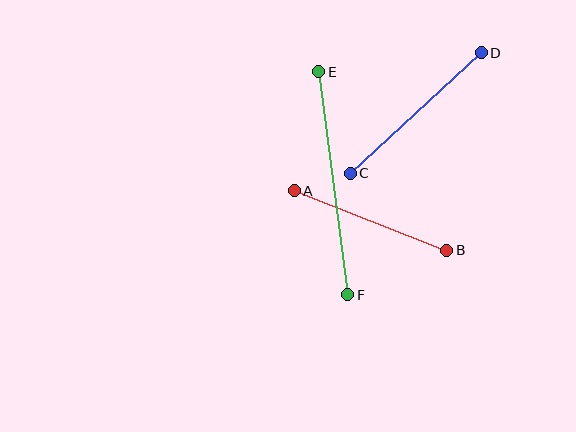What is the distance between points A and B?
The distance is approximately 164 pixels.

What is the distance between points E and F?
The distance is approximately 225 pixels.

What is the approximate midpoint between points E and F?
The midpoint is at approximately (333, 183) pixels.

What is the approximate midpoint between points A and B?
The midpoint is at approximately (370, 221) pixels.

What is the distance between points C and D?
The distance is approximately 178 pixels.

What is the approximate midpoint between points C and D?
The midpoint is at approximately (416, 113) pixels.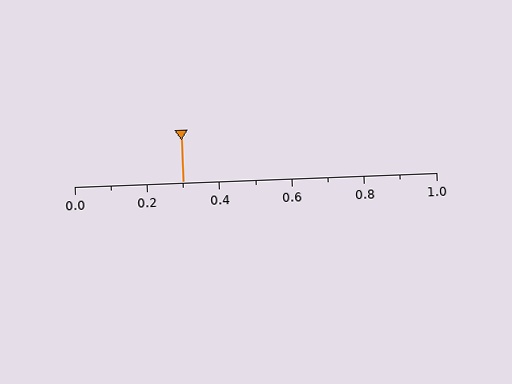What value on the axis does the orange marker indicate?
The marker indicates approximately 0.3.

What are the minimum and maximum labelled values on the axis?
The axis runs from 0.0 to 1.0.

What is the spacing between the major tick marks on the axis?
The major ticks are spaced 0.2 apart.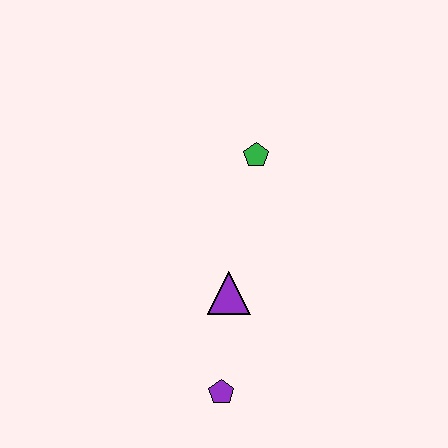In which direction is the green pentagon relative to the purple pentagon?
The green pentagon is above the purple pentagon.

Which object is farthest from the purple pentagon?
The green pentagon is farthest from the purple pentagon.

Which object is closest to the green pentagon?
The purple triangle is closest to the green pentagon.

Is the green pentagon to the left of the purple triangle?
No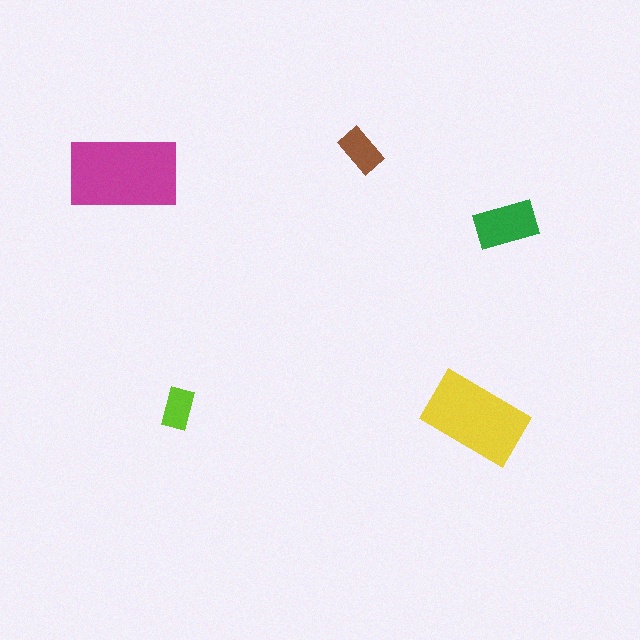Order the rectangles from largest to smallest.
the magenta one, the yellow one, the green one, the brown one, the lime one.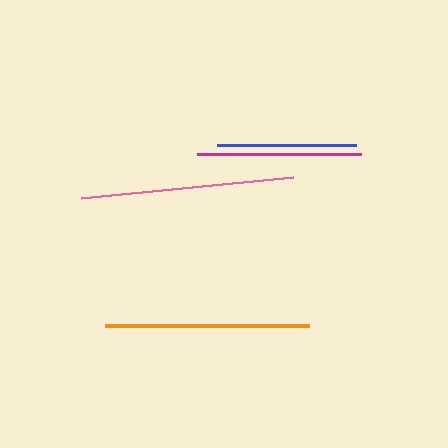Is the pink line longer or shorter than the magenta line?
The pink line is longer than the magenta line.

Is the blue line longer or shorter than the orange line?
The orange line is longer than the blue line.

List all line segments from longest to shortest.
From longest to shortest: pink, orange, magenta, blue.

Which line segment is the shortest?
The blue line is the shortest at approximately 139 pixels.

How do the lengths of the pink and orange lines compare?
The pink and orange lines are approximately the same length.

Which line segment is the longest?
The pink line is the longest at approximately 213 pixels.